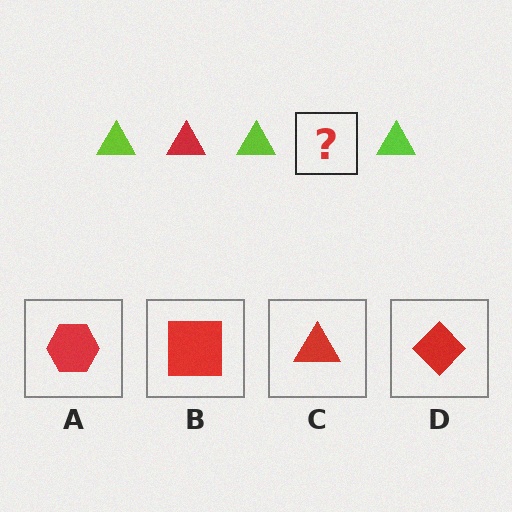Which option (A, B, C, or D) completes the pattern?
C.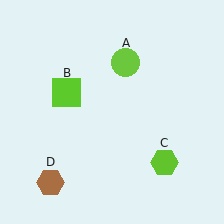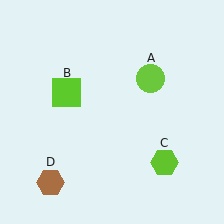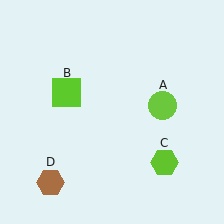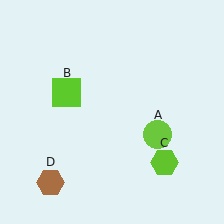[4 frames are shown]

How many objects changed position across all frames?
1 object changed position: lime circle (object A).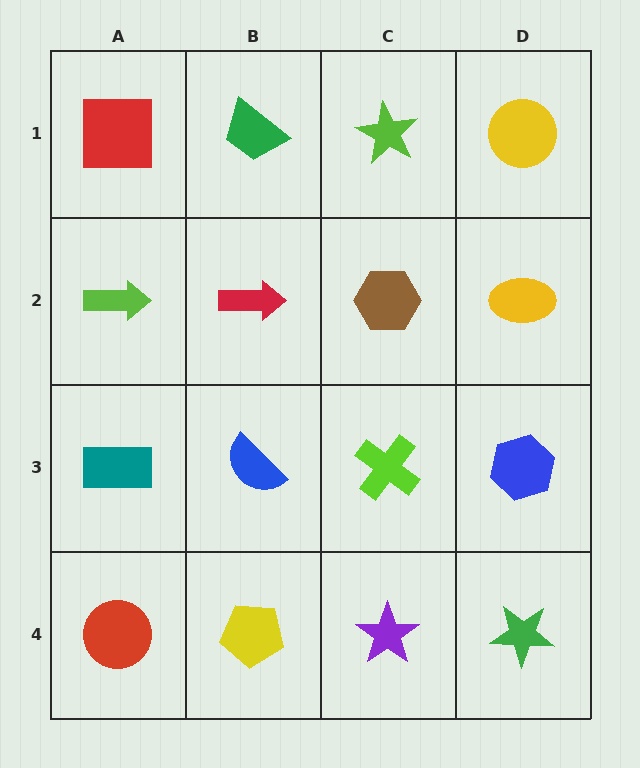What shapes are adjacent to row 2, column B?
A green trapezoid (row 1, column B), a blue semicircle (row 3, column B), a lime arrow (row 2, column A), a brown hexagon (row 2, column C).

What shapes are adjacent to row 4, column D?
A blue hexagon (row 3, column D), a purple star (row 4, column C).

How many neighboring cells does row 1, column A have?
2.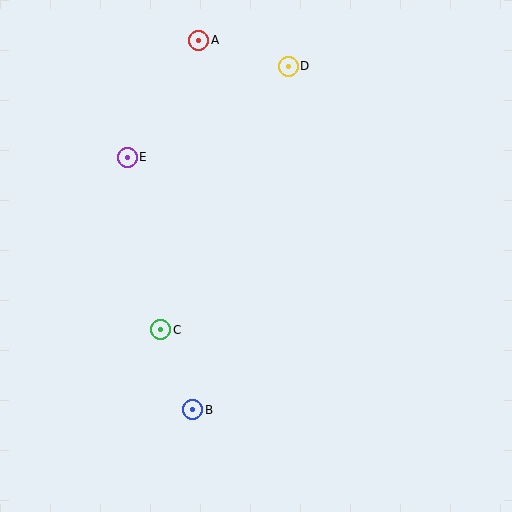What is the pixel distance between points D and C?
The distance between D and C is 292 pixels.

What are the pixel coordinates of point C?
Point C is at (161, 330).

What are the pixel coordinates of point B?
Point B is at (193, 410).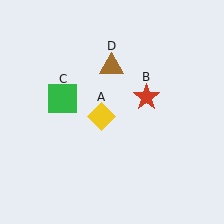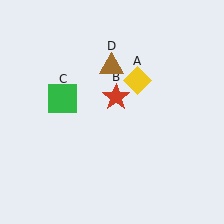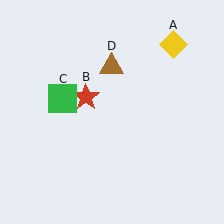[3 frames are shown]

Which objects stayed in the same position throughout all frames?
Green square (object C) and brown triangle (object D) remained stationary.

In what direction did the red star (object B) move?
The red star (object B) moved left.